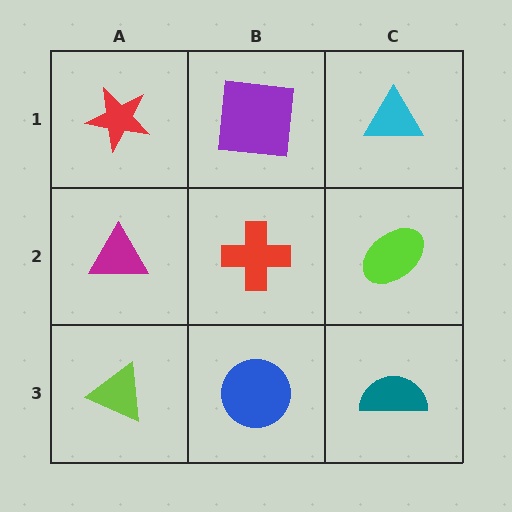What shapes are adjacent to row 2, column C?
A cyan triangle (row 1, column C), a teal semicircle (row 3, column C), a red cross (row 2, column B).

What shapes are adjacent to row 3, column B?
A red cross (row 2, column B), a lime triangle (row 3, column A), a teal semicircle (row 3, column C).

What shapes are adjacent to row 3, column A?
A magenta triangle (row 2, column A), a blue circle (row 3, column B).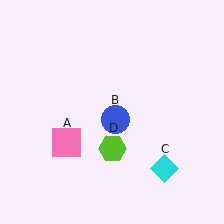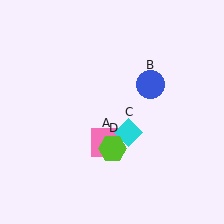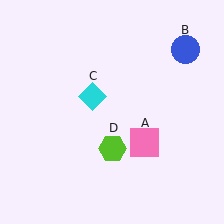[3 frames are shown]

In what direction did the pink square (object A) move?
The pink square (object A) moved right.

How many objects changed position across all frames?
3 objects changed position: pink square (object A), blue circle (object B), cyan diamond (object C).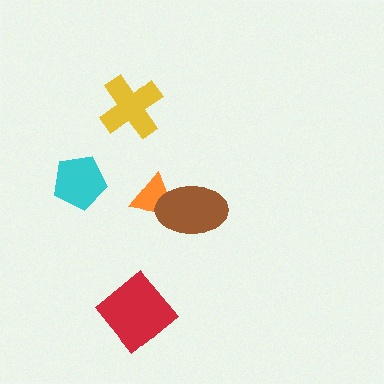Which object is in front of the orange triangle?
The brown ellipse is in front of the orange triangle.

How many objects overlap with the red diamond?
0 objects overlap with the red diamond.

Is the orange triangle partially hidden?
Yes, it is partially covered by another shape.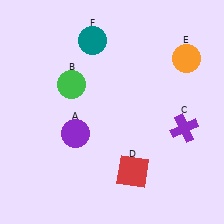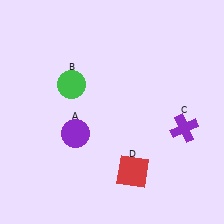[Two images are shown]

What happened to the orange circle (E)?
The orange circle (E) was removed in Image 2. It was in the top-right area of Image 1.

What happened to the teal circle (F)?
The teal circle (F) was removed in Image 2. It was in the top-left area of Image 1.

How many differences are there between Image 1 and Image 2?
There are 2 differences between the two images.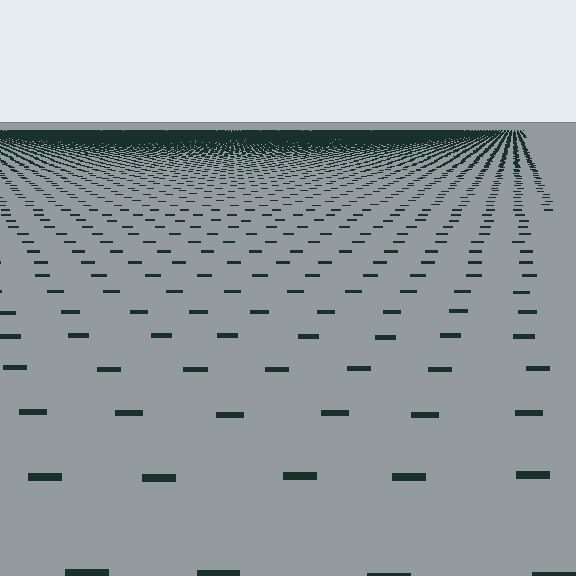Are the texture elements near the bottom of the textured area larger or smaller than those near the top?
Larger. Near the bottom, elements are closer to the viewer and appear at a bigger on-screen size.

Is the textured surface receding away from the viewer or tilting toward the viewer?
The surface is receding away from the viewer. Texture elements get smaller and denser toward the top.